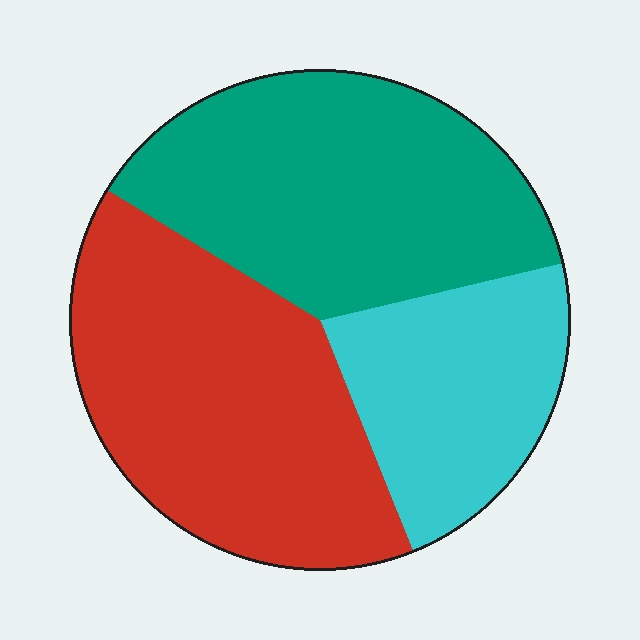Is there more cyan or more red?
Red.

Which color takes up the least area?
Cyan, at roughly 25%.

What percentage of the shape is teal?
Teal covers around 40% of the shape.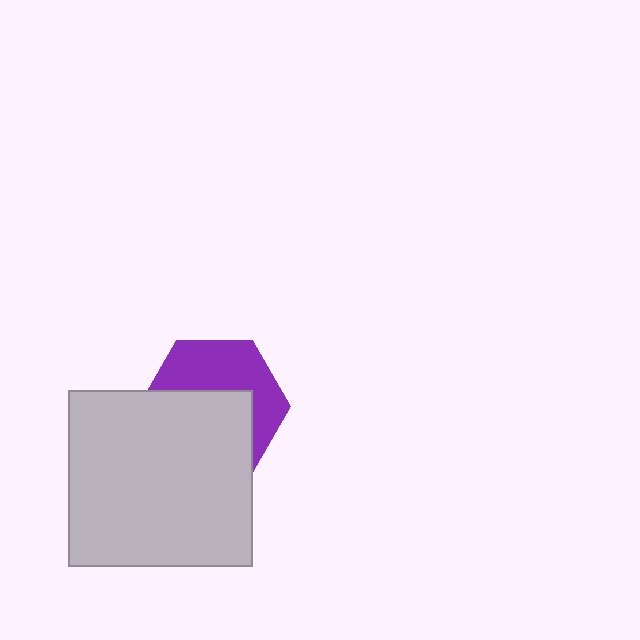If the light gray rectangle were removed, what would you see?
You would see the complete purple hexagon.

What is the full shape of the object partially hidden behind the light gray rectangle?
The partially hidden object is a purple hexagon.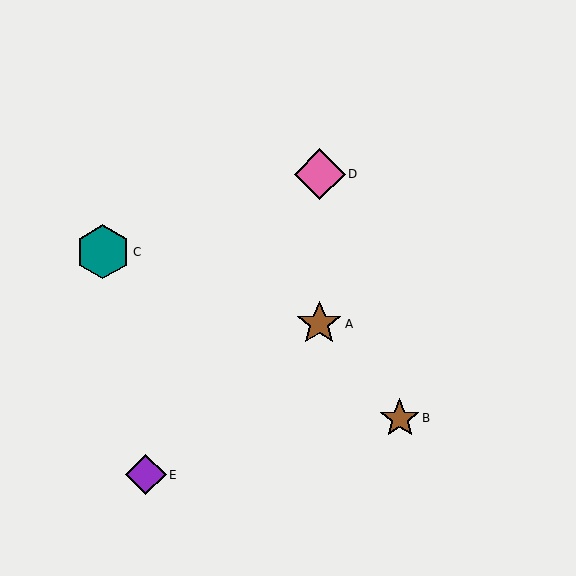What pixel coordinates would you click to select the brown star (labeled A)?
Click at (319, 324) to select the brown star A.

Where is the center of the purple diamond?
The center of the purple diamond is at (146, 475).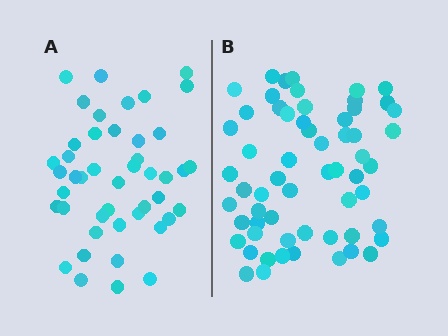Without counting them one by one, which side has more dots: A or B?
Region B (the right region) has more dots.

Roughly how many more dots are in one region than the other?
Region B has approximately 15 more dots than region A.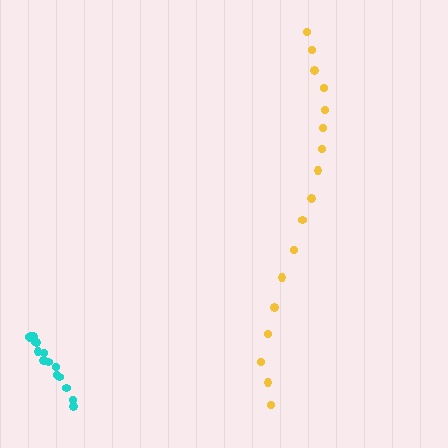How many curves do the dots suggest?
There are 2 distinct paths.